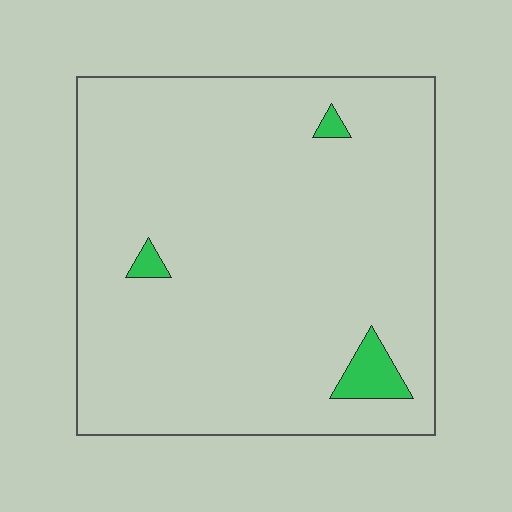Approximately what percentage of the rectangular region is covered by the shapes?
Approximately 5%.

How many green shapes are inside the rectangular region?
3.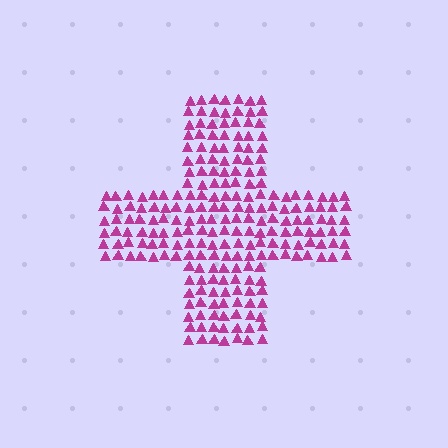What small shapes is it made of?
It is made of small triangles.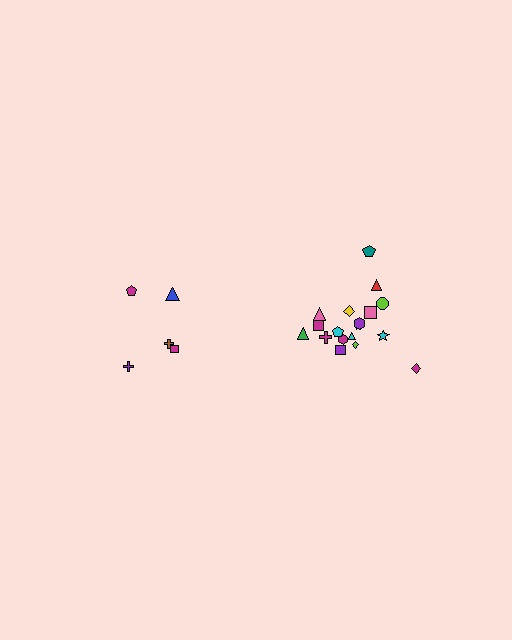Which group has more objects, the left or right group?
The right group.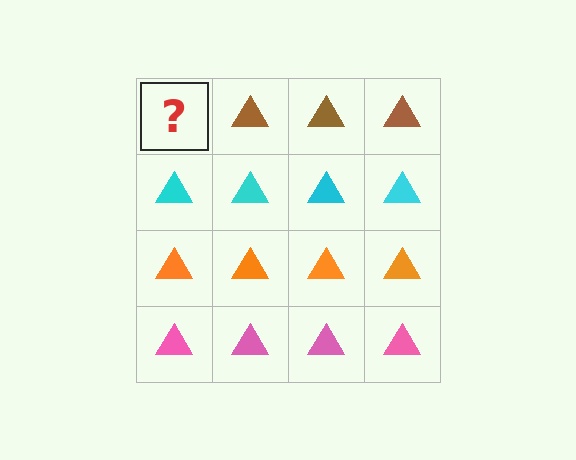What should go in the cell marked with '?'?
The missing cell should contain a brown triangle.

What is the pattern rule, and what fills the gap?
The rule is that each row has a consistent color. The gap should be filled with a brown triangle.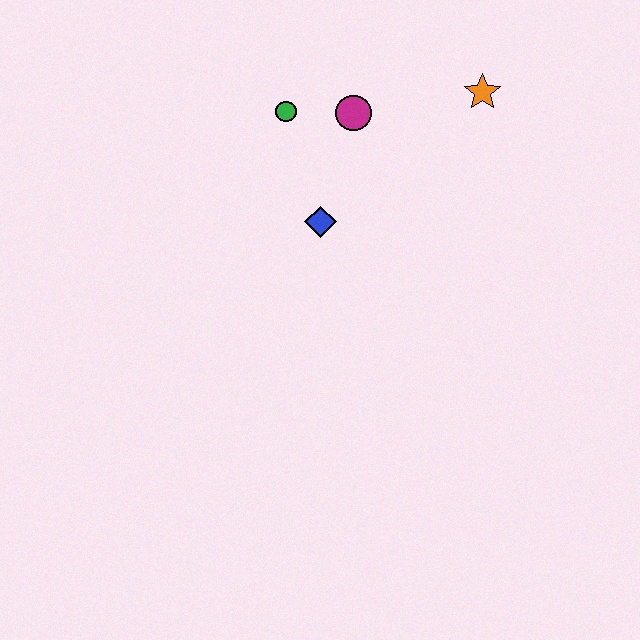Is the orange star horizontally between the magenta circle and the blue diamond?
No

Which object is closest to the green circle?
The magenta circle is closest to the green circle.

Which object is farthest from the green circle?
The orange star is farthest from the green circle.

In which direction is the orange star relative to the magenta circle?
The orange star is to the right of the magenta circle.